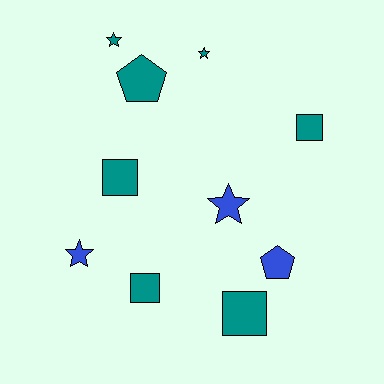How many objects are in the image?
There are 10 objects.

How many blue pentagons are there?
There is 1 blue pentagon.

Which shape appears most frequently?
Star, with 4 objects.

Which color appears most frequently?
Teal, with 7 objects.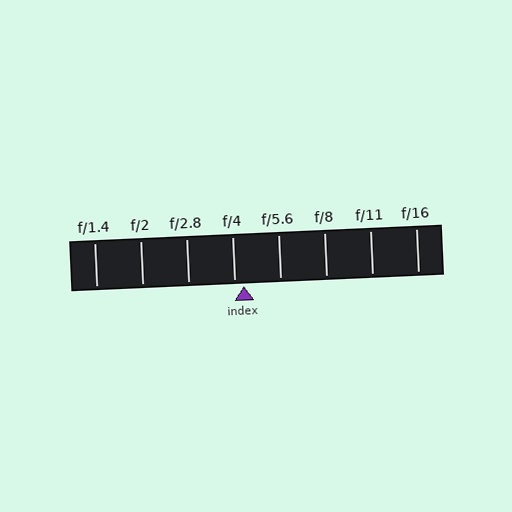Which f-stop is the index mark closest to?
The index mark is closest to f/4.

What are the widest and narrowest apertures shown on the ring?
The widest aperture shown is f/1.4 and the narrowest is f/16.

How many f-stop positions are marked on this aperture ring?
There are 8 f-stop positions marked.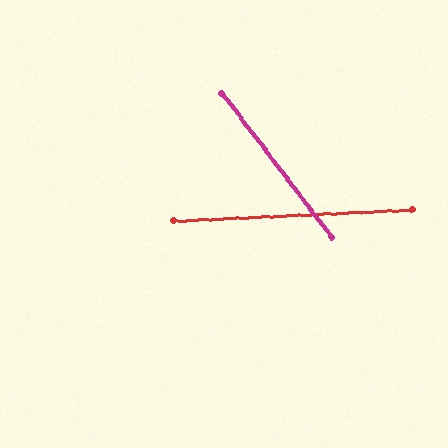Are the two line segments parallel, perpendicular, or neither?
Neither parallel nor perpendicular — they differ by about 56°.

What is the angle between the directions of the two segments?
Approximately 56 degrees.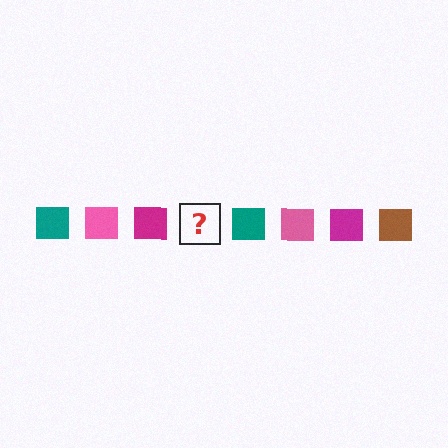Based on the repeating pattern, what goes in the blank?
The blank should be a brown square.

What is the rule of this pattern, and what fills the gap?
The rule is that the pattern cycles through teal, pink, magenta, brown squares. The gap should be filled with a brown square.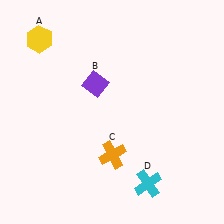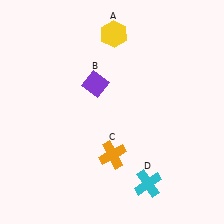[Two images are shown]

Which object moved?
The yellow hexagon (A) moved right.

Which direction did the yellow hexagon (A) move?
The yellow hexagon (A) moved right.